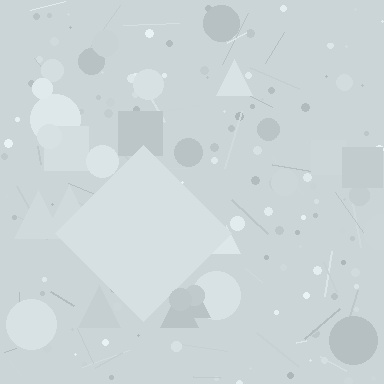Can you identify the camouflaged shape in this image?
The camouflaged shape is a diamond.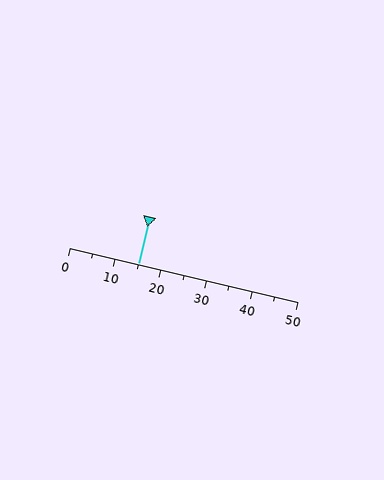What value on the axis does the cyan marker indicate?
The marker indicates approximately 15.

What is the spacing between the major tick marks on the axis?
The major ticks are spaced 10 apart.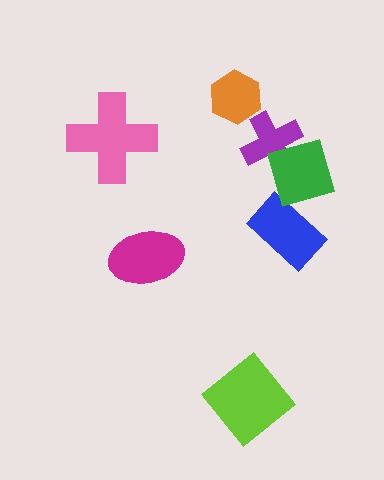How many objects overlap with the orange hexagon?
0 objects overlap with the orange hexagon.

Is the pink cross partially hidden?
No, no other shape covers it.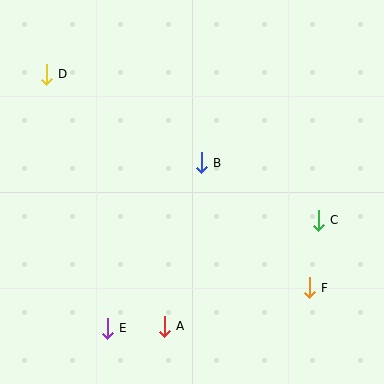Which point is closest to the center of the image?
Point B at (201, 163) is closest to the center.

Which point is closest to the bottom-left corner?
Point E is closest to the bottom-left corner.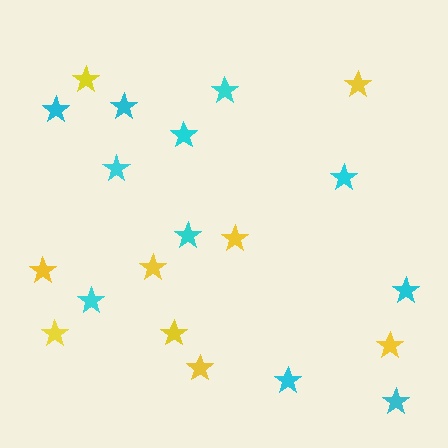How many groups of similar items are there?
There are 2 groups: one group of cyan stars (11) and one group of yellow stars (9).